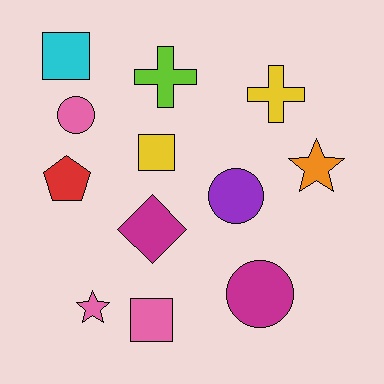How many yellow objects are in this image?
There are 2 yellow objects.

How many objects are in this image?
There are 12 objects.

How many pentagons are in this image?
There is 1 pentagon.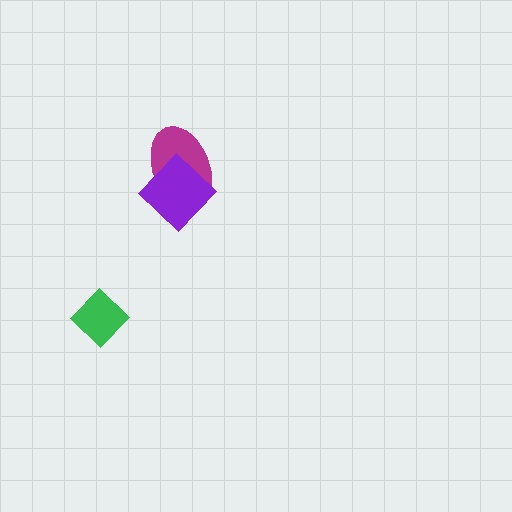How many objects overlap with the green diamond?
0 objects overlap with the green diamond.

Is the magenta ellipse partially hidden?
Yes, it is partially covered by another shape.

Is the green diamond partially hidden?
No, no other shape covers it.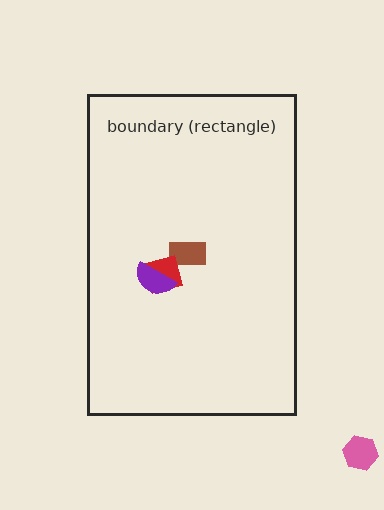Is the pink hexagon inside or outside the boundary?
Outside.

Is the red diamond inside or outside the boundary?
Inside.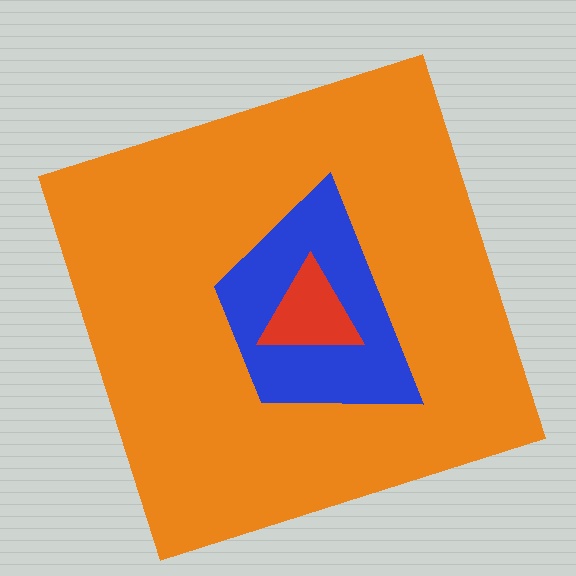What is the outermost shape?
The orange square.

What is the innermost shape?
The red triangle.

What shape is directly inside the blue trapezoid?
The red triangle.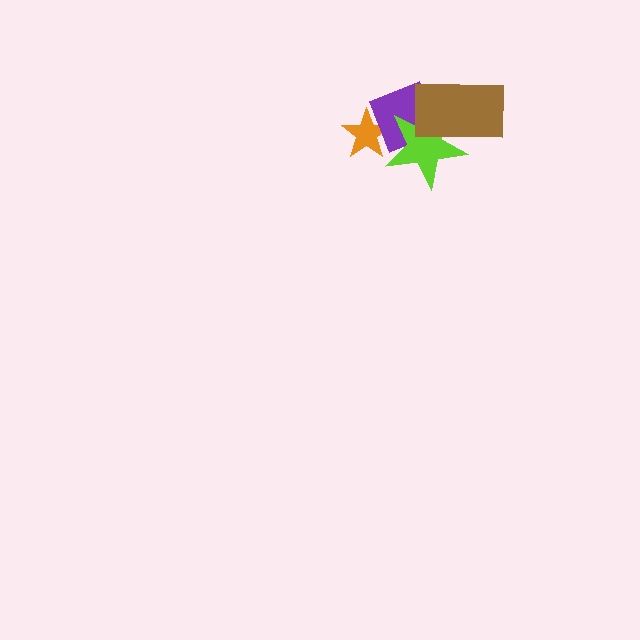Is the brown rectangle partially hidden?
No, no other shape covers it.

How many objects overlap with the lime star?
3 objects overlap with the lime star.